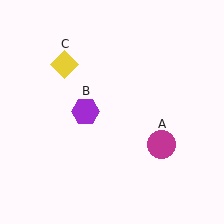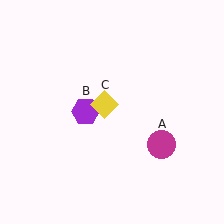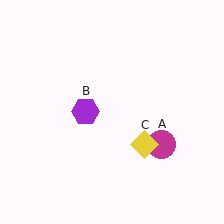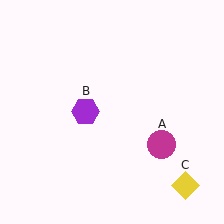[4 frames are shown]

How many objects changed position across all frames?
1 object changed position: yellow diamond (object C).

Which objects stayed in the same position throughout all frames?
Magenta circle (object A) and purple hexagon (object B) remained stationary.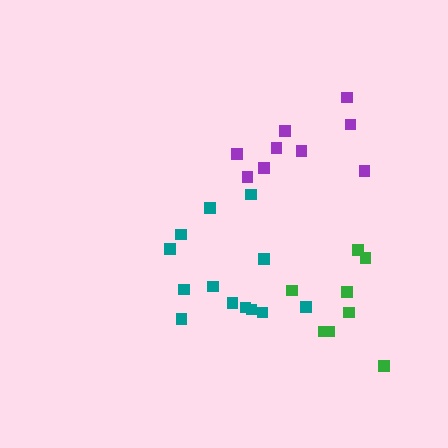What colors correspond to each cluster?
The clusters are colored: purple, green, teal.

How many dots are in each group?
Group 1: 9 dots, Group 2: 8 dots, Group 3: 13 dots (30 total).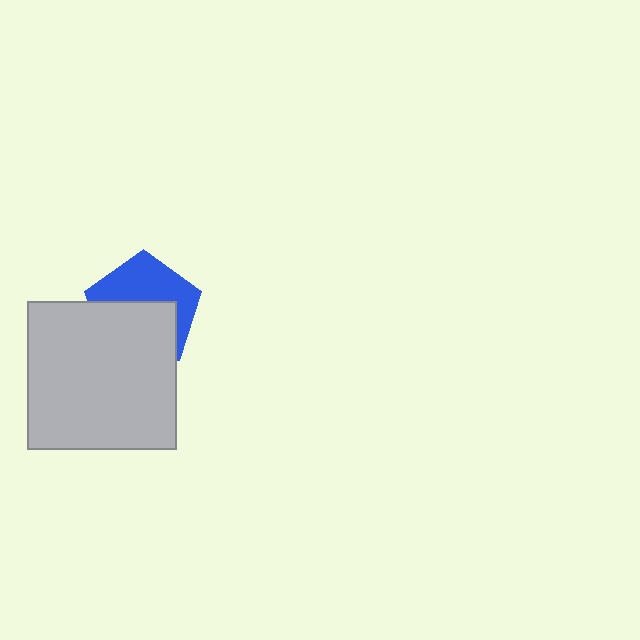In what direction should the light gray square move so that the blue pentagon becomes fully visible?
The light gray square should move down. That is the shortest direction to clear the overlap and leave the blue pentagon fully visible.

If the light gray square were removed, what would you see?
You would see the complete blue pentagon.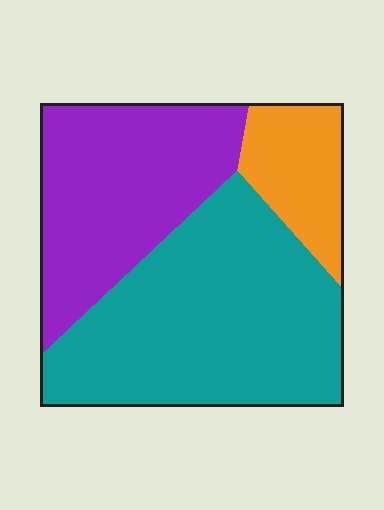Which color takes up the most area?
Teal, at roughly 50%.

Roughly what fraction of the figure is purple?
Purple covers roughly 35% of the figure.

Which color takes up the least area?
Orange, at roughly 15%.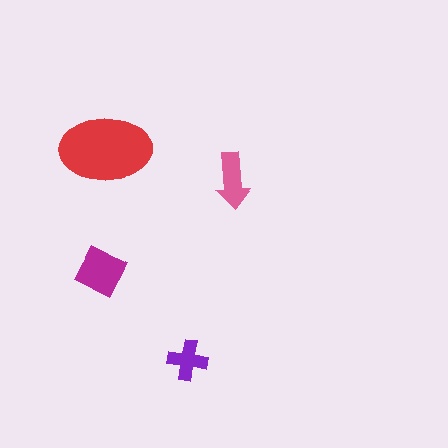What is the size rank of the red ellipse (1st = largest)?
1st.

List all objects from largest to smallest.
The red ellipse, the magenta diamond, the pink arrow, the purple cross.